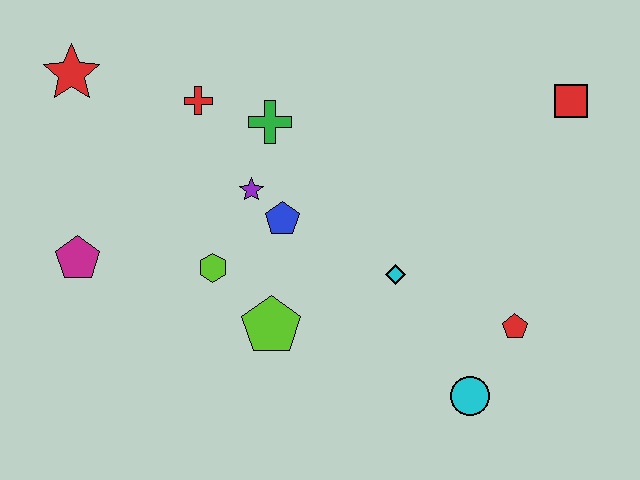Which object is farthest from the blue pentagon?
The red square is farthest from the blue pentagon.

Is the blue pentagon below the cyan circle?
No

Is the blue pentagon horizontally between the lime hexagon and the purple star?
No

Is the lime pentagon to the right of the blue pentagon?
No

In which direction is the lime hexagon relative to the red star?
The lime hexagon is below the red star.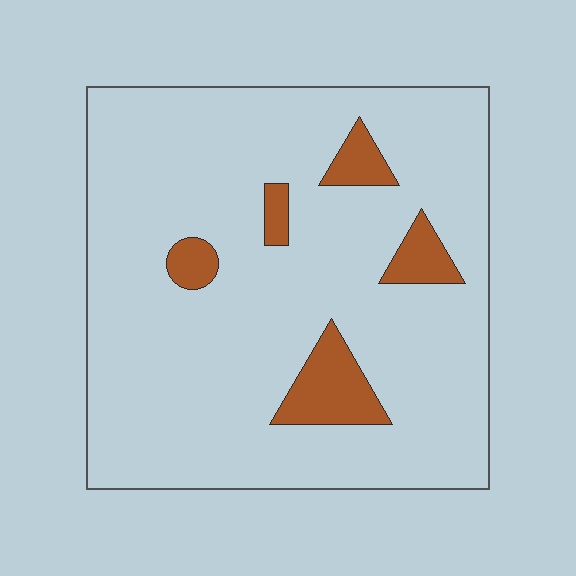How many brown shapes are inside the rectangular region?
5.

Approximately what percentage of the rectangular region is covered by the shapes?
Approximately 10%.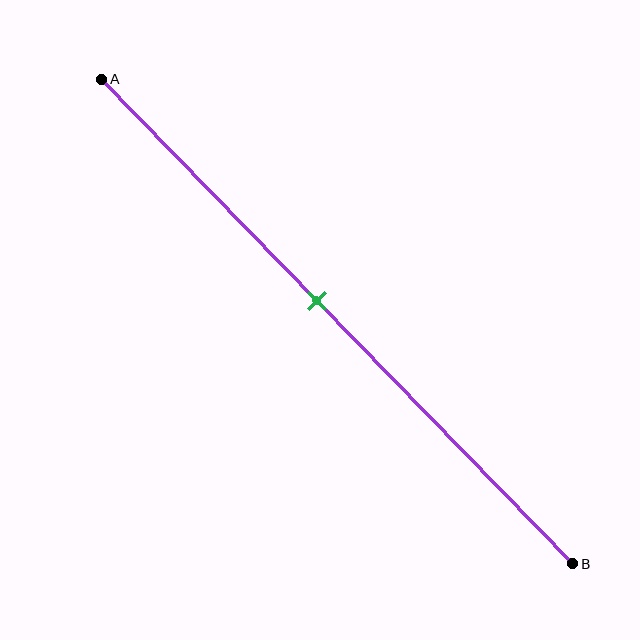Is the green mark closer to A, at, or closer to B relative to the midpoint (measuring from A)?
The green mark is closer to point A than the midpoint of segment AB.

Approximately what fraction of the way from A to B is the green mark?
The green mark is approximately 45% of the way from A to B.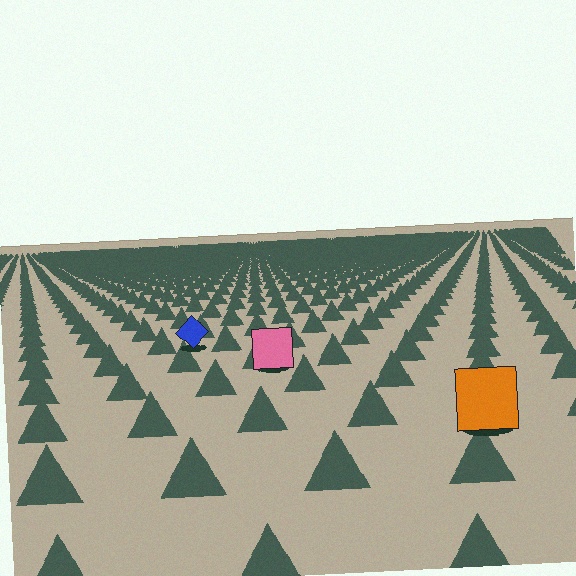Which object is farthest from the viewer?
The blue diamond is farthest from the viewer. It appears smaller and the ground texture around it is denser.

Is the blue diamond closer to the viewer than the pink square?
No. The pink square is closer — you can tell from the texture gradient: the ground texture is coarser near it.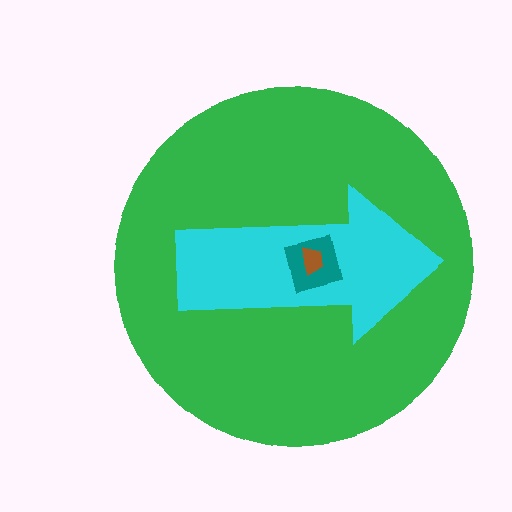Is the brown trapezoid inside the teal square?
Yes.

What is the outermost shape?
The green circle.